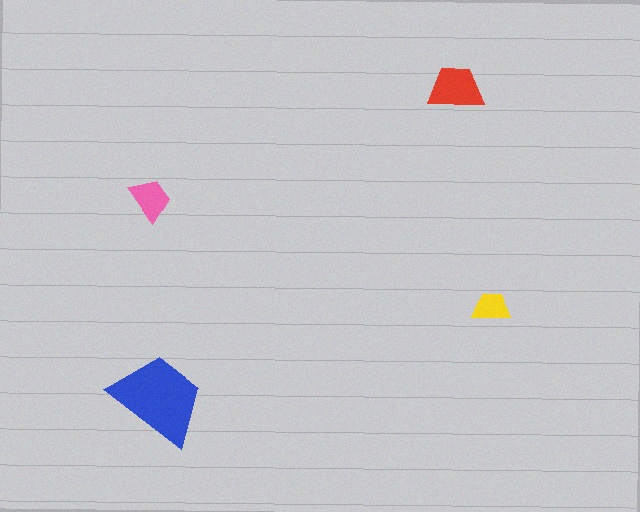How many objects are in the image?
There are 4 objects in the image.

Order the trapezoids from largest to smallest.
the blue one, the red one, the pink one, the yellow one.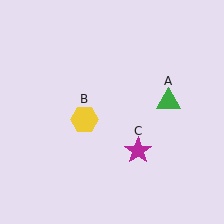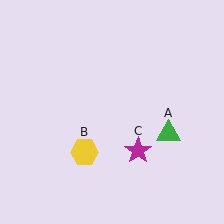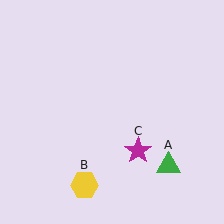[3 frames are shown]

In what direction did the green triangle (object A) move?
The green triangle (object A) moved down.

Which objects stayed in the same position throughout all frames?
Magenta star (object C) remained stationary.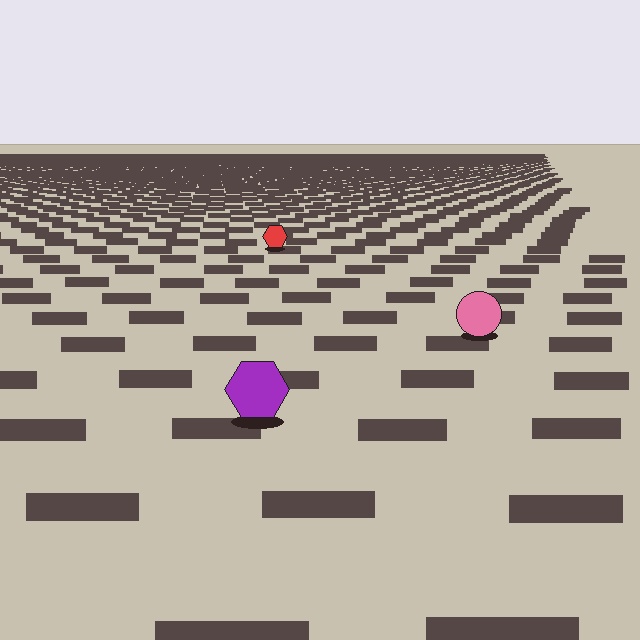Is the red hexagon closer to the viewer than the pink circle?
No. The pink circle is closer — you can tell from the texture gradient: the ground texture is coarser near it.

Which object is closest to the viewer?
The purple hexagon is closest. The texture marks near it are larger and more spread out.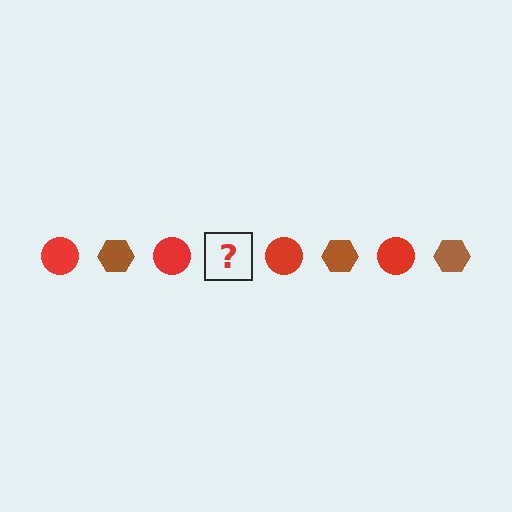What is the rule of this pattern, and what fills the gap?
The rule is that the pattern alternates between red circle and brown hexagon. The gap should be filled with a brown hexagon.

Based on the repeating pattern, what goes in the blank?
The blank should be a brown hexagon.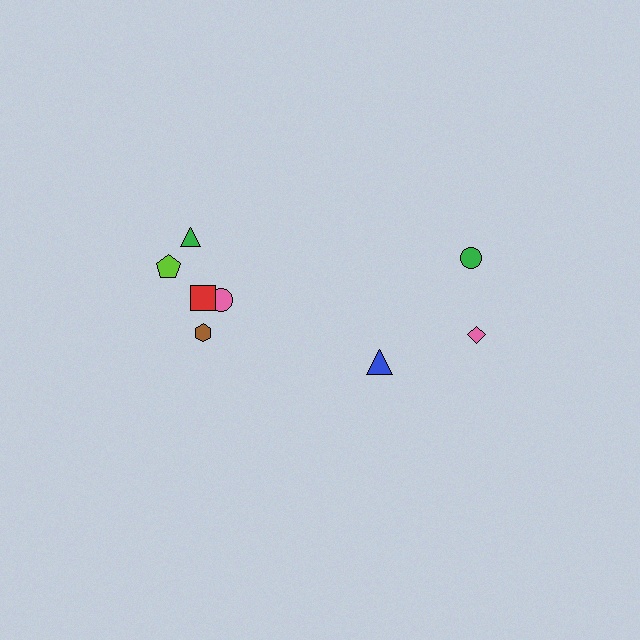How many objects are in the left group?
There are 5 objects.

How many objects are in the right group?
There are 3 objects.